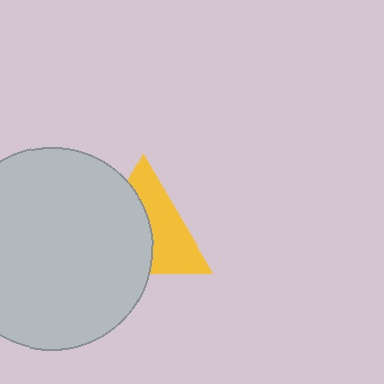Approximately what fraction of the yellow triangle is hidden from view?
Roughly 51% of the yellow triangle is hidden behind the light gray circle.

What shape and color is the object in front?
The object in front is a light gray circle.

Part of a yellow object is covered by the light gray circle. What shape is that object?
It is a triangle.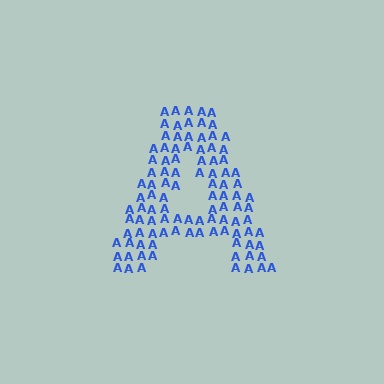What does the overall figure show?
The overall figure shows the letter A.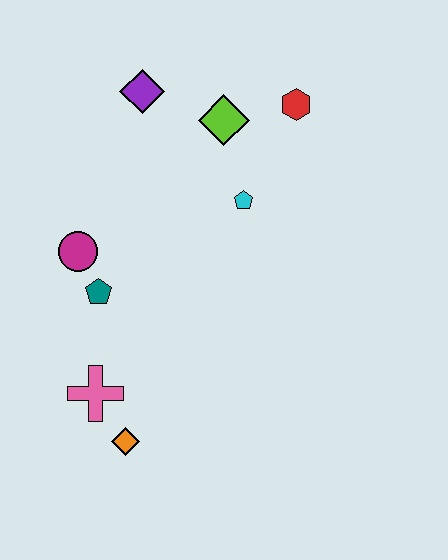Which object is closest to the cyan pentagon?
The lime diamond is closest to the cyan pentagon.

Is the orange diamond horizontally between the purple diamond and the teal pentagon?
Yes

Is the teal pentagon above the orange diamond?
Yes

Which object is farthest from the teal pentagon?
The red hexagon is farthest from the teal pentagon.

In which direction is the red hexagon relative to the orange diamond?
The red hexagon is above the orange diamond.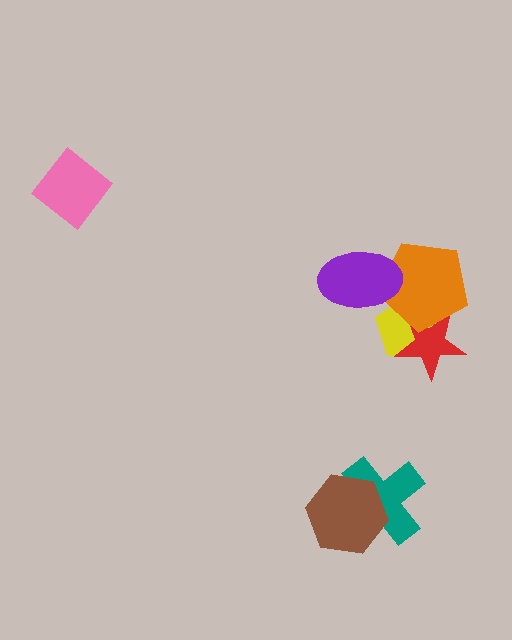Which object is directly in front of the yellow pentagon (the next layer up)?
The red star is directly in front of the yellow pentagon.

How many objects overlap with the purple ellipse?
2 objects overlap with the purple ellipse.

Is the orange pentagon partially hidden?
Yes, it is partially covered by another shape.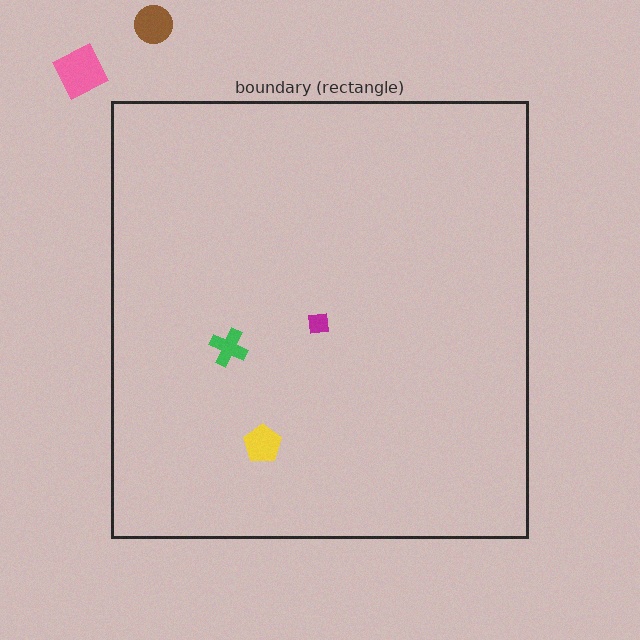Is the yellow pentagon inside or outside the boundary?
Inside.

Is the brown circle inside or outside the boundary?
Outside.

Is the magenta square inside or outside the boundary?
Inside.